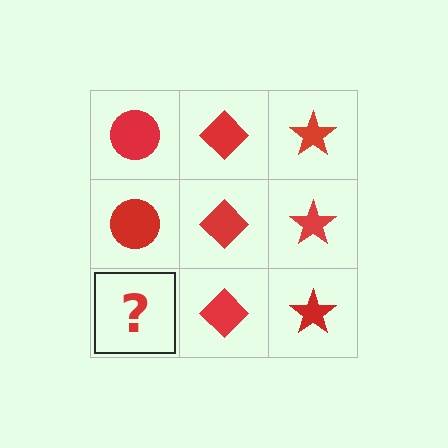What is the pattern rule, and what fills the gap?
The rule is that each column has a consistent shape. The gap should be filled with a red circle.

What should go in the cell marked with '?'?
The missing cell should contain a red circle.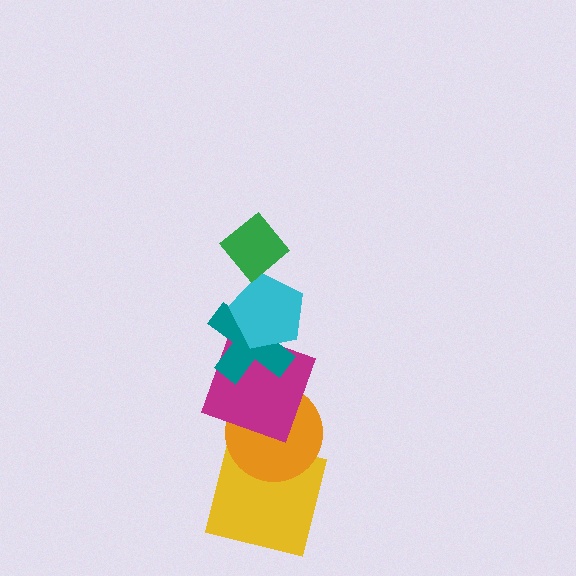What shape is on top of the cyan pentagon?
The green diamond is on top of the cyan pentagon.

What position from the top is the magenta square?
The magenta square is 4th from the top.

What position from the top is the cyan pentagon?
The cyan pentagon is 2nd from the top.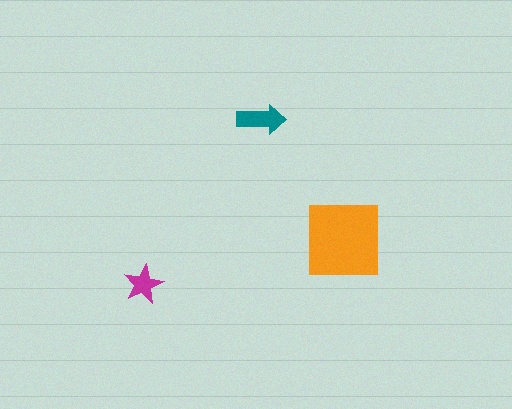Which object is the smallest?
The magenta star.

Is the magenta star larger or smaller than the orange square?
Smaller.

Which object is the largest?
The orange square.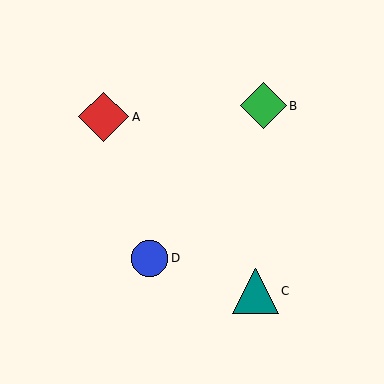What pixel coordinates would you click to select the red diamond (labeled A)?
Click at (104, 117) to select the red diamond A.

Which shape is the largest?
The red diamond (labeled A) is the largest.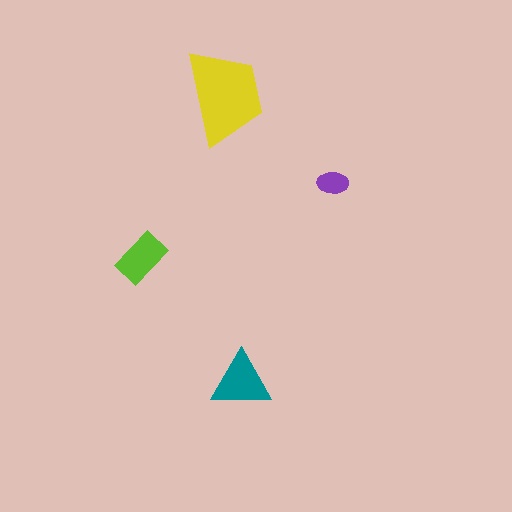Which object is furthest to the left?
The lime rectangle is leftmost.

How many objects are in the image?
There are 4 objects in the image.